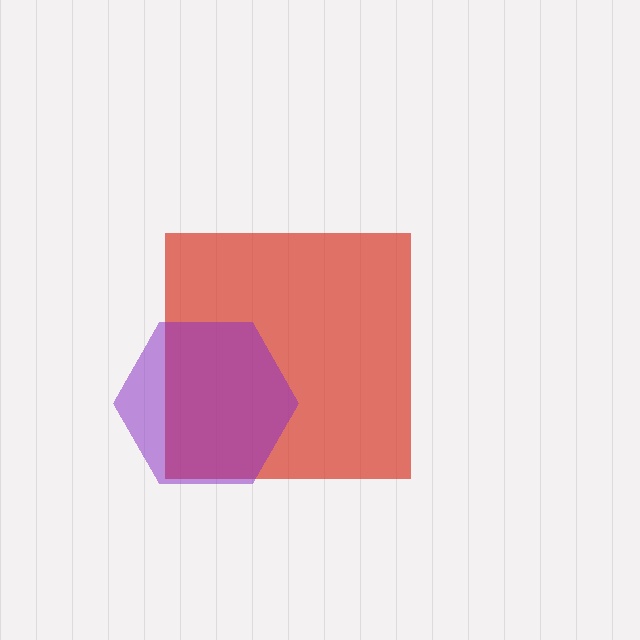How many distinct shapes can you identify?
There are 2 distinct shapes: a red square, a purple hexagon.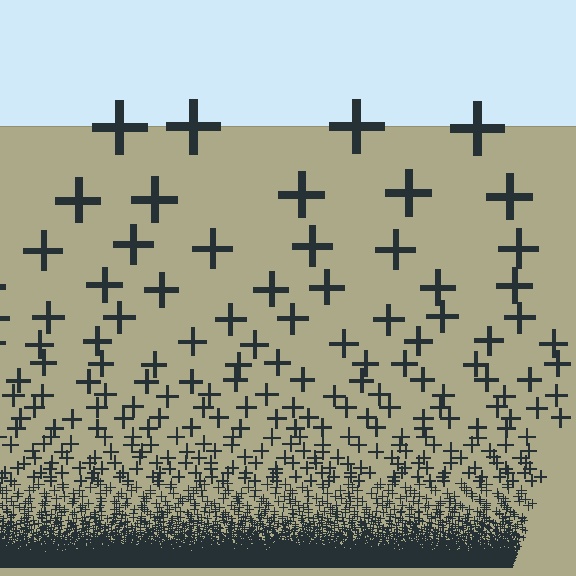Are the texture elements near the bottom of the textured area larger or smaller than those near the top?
Smaller. The gradient is inverted — elements near the bottom are smaller and denser.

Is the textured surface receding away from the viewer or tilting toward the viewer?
The surface appears to tilt toward the viewer. Texture elements get larger and sparser toward the top.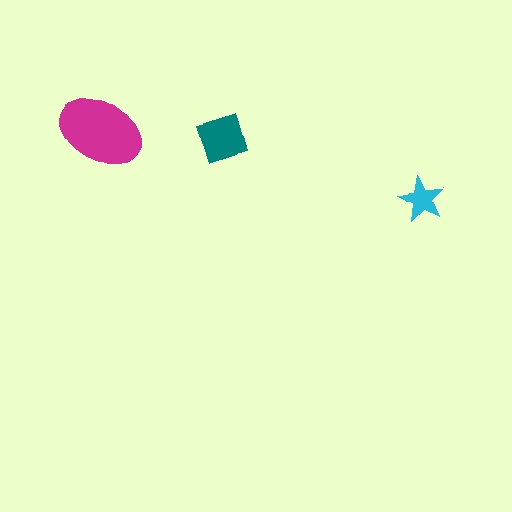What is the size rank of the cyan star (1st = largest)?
3rd.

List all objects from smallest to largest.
The cyan star, the teal square, the magenta ellipse.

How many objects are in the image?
There are 3 objects in the image.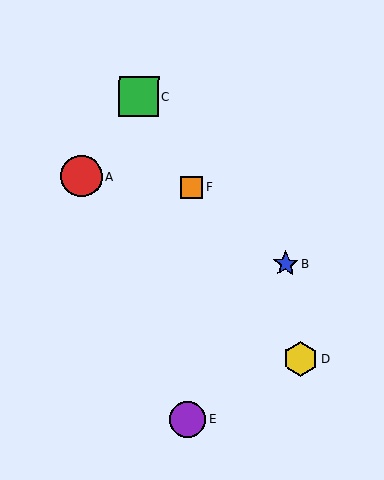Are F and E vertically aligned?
Yes, both are at x≈191.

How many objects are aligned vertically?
2 objects (E, F) are aligned vertically.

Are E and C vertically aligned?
No, E is at x≈188 and C is at x≈139.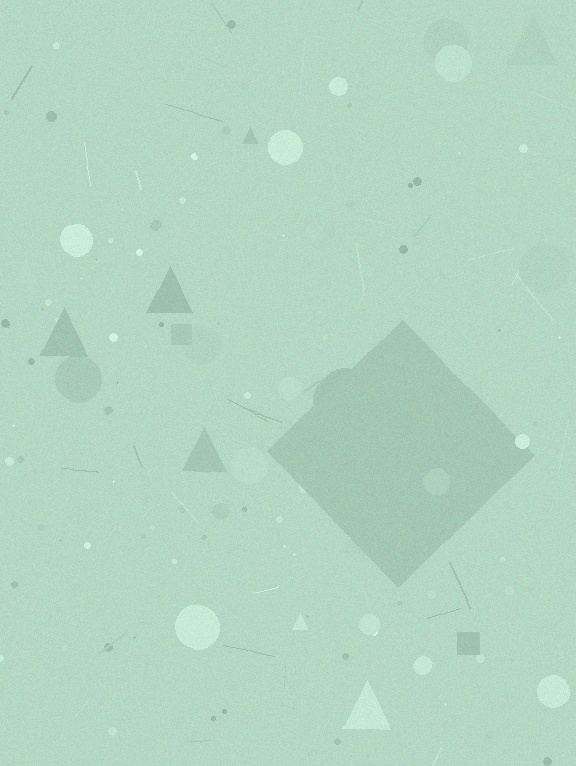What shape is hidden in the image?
A diamond is hidden in the image.